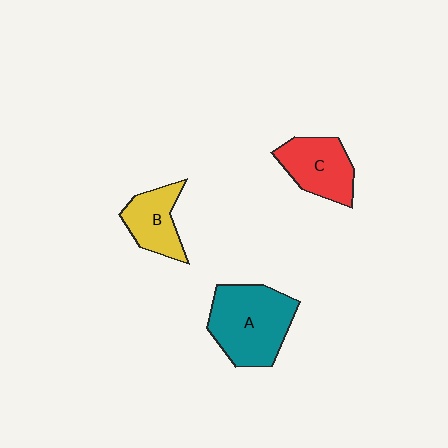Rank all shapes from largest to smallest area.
From largest to smallest: A (teal), C (red), B (yellow).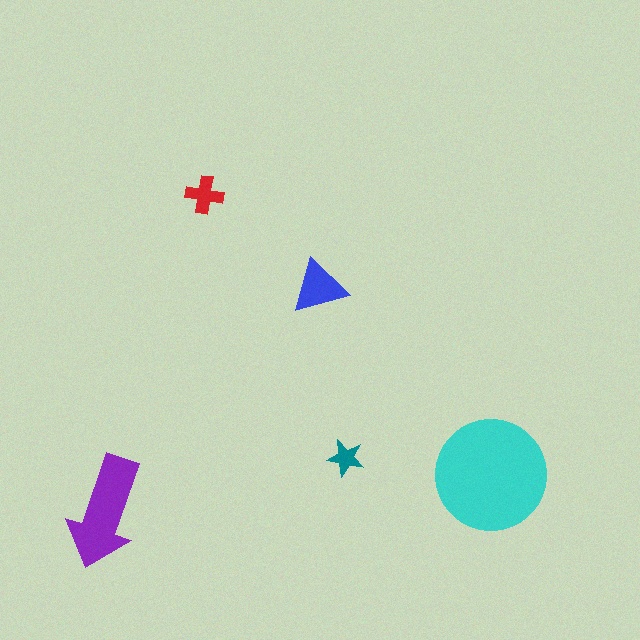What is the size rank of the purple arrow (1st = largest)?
2nd.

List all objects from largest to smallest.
The cyan circle, the purple arrow, the blue triangle, the red cross, the teal star.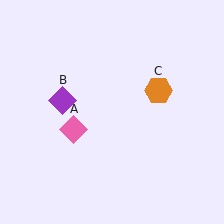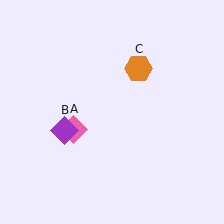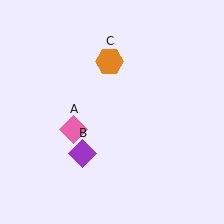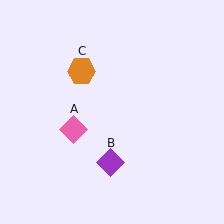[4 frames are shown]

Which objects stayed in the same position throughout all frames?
Pink diamond (object A) remained stationary.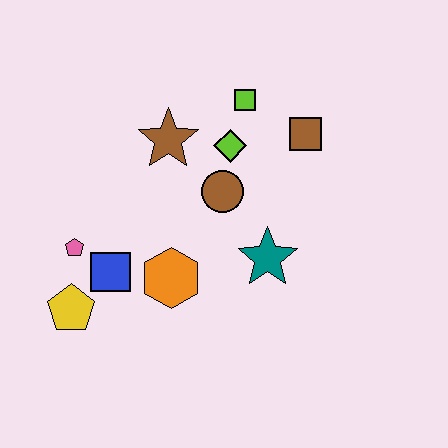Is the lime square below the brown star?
No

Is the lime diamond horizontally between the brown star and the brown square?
Yes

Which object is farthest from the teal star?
The yellow pentagon is farthest from the teal star.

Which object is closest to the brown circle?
The lime diamond is closest to the brown circle.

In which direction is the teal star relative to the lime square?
The teal star is below the lime square.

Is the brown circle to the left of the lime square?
Yes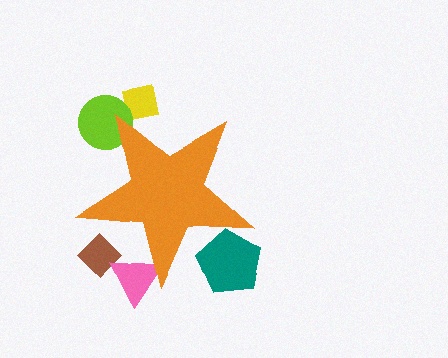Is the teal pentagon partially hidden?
Yes, the teal pentagon is partially hidden behind the orange star.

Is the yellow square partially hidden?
Yes, the yellow square is partially hidden behind the orange star.